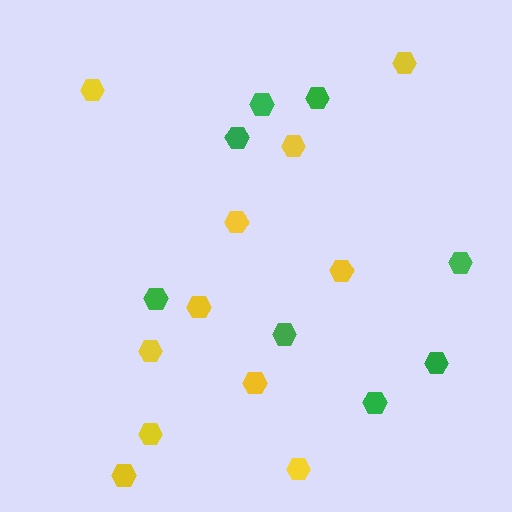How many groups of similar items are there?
There are 2 groups: one group of green hexagons (8) and one group of yellow hexagons (11).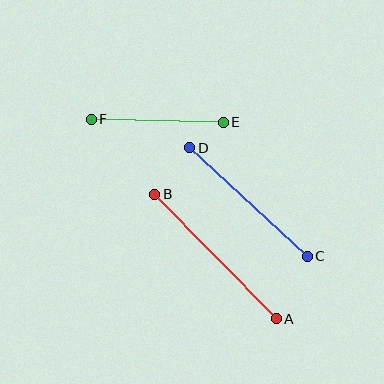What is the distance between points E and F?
The distance is approximately 132 pixels.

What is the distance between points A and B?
The distance is approximately 174 pixels.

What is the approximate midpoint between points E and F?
The midpoint is at approximately (157, 121) pixels.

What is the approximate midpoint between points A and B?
The midpoint is at approximately (215, 256) pixels.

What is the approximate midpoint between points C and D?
The midpoint is at approximately (248, 202) pixels.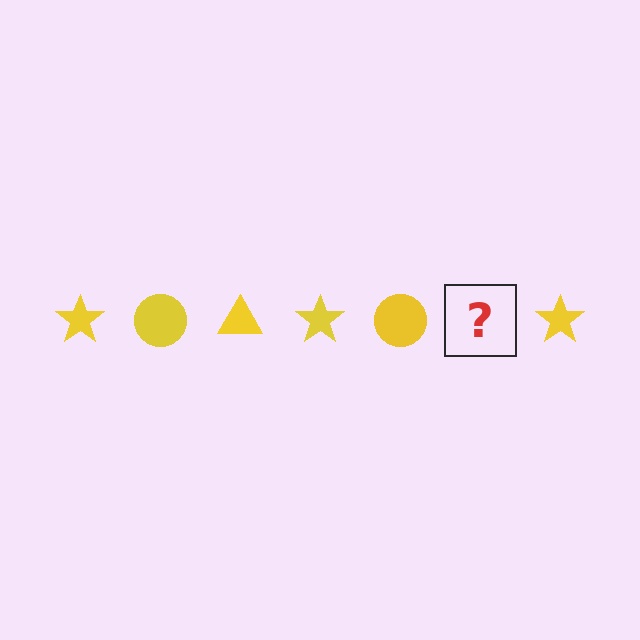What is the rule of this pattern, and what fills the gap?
The rule is that the pattern cycles through star, circle, triangle shapes in yellow. The gap should be filled with a yellow triangle.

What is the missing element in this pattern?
The missing element is a yellow triangle.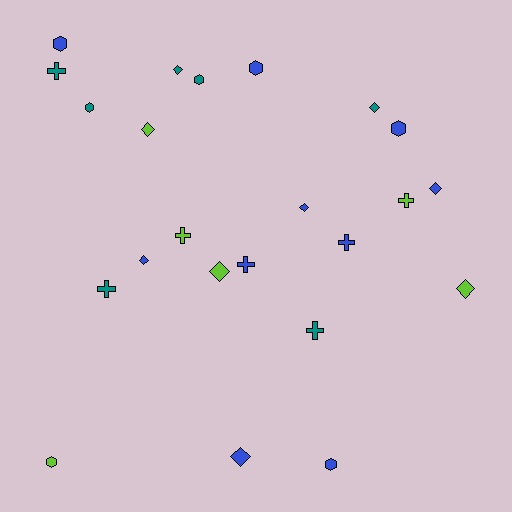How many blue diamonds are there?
There are 4 blue diamonds.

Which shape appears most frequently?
Diamond, with 9 objects.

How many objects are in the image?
There are 23 objects.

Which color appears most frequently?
Blue, with 10 objects.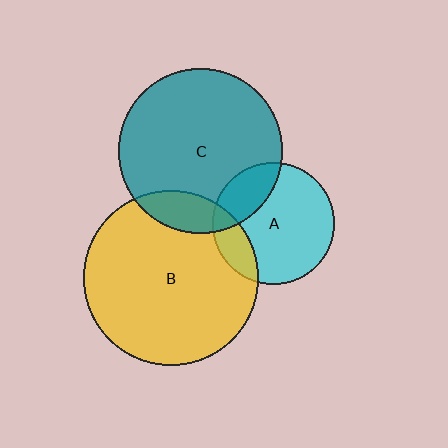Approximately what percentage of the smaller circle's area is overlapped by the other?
Approximately 25%.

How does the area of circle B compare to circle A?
Approximately 2.1 times.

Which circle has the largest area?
Circle B (yellow).